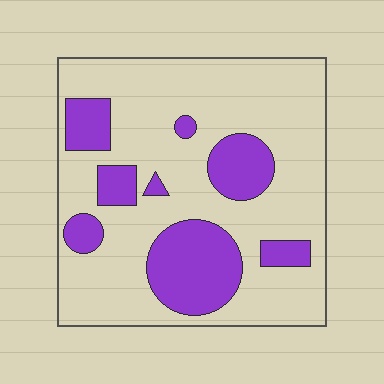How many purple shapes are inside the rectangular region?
8.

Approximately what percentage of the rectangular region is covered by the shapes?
Approximately 25%.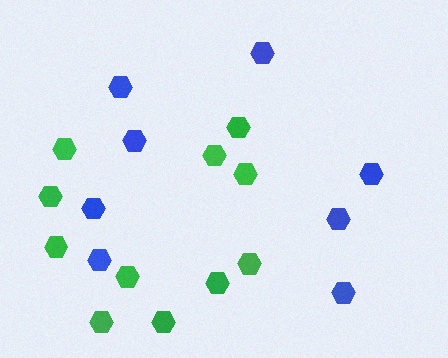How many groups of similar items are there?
There are 2 groups: one group of blue hexagons (8) and one group of green hexagons (11).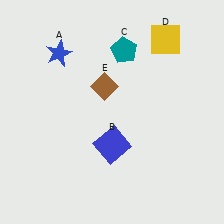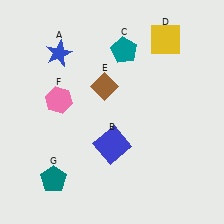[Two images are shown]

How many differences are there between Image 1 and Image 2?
There are 2 differences between the two images.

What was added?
A pink hexagon (F), a teal pentagon (G) were added in Image 2.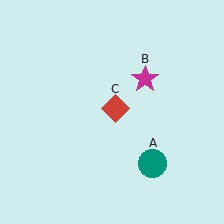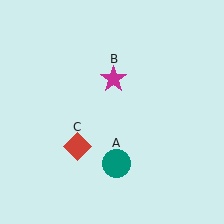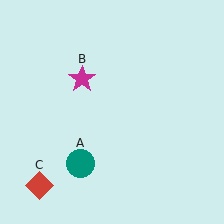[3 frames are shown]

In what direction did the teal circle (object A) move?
The teal circle (object A) moved left.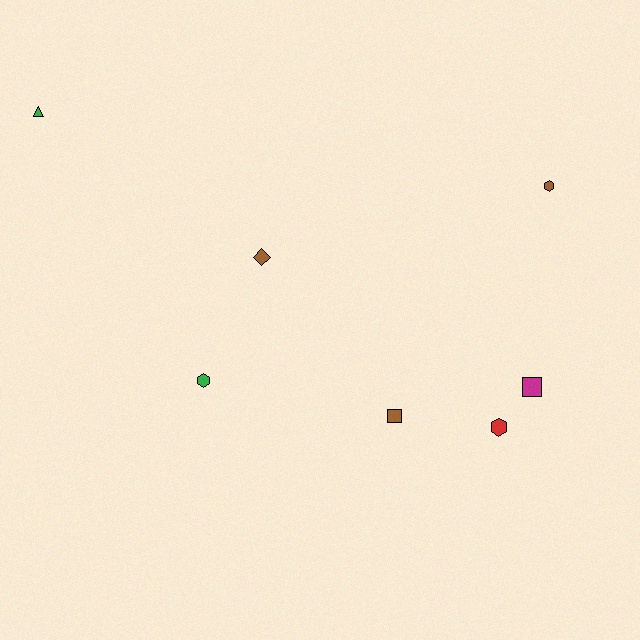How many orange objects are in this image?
There are no orange objects.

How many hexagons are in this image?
There are 3 hexagons.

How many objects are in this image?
There are 7 objects.